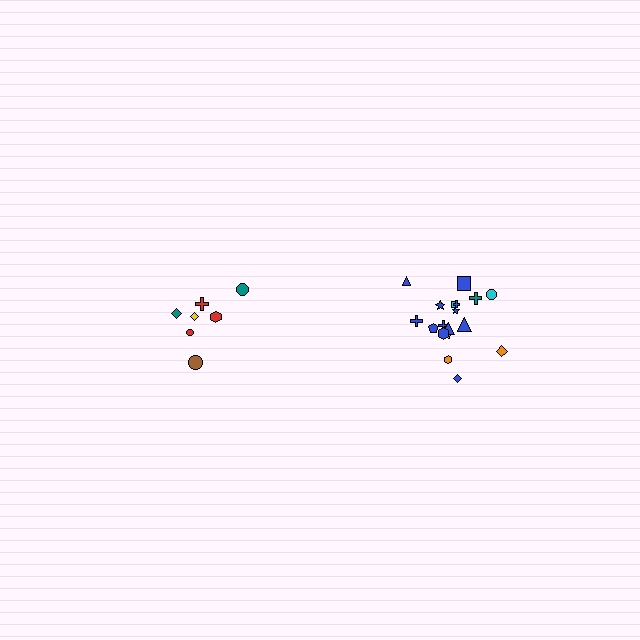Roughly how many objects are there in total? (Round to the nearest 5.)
Roughly 25 objects in total.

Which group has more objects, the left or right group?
The right group.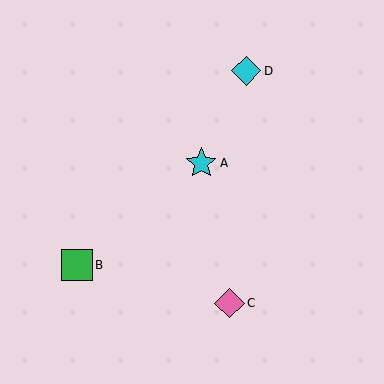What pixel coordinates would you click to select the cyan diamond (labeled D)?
Click at (246, 71) to select the cyan diamond D.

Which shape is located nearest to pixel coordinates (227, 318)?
The pink diamond (labeled C) at (229, 303) is nearest to that location.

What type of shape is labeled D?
Shape D is a cyan diamond.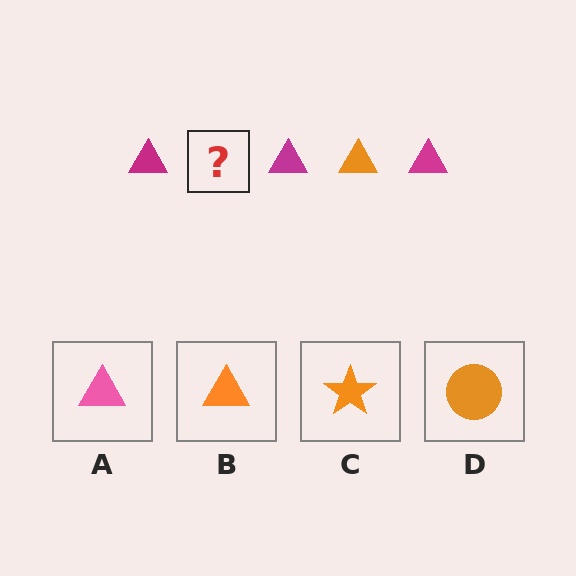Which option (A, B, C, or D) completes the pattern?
B.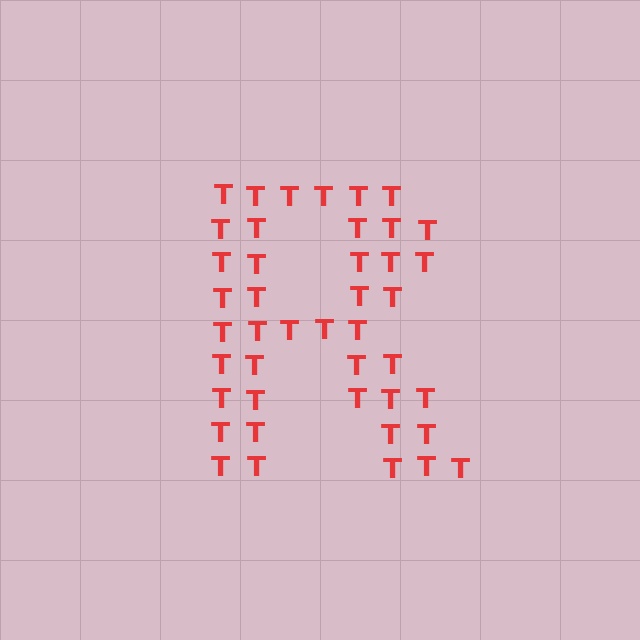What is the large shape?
The large shape is the letter R.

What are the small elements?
The small elements are letter T's.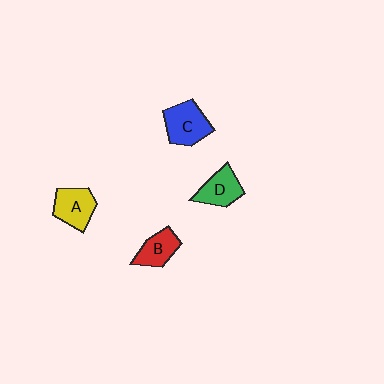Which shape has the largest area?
Shape C (blue).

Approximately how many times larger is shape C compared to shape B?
Approximately 1.4 times.